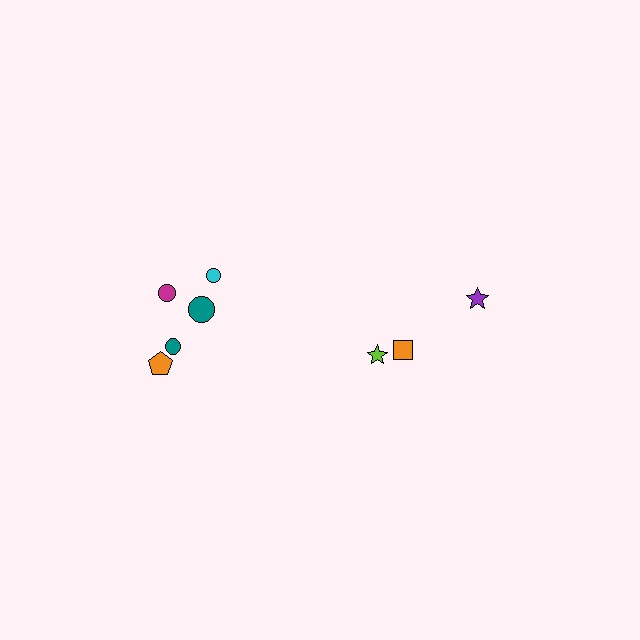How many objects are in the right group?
There are 3 objects.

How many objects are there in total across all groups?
There are 8 objects.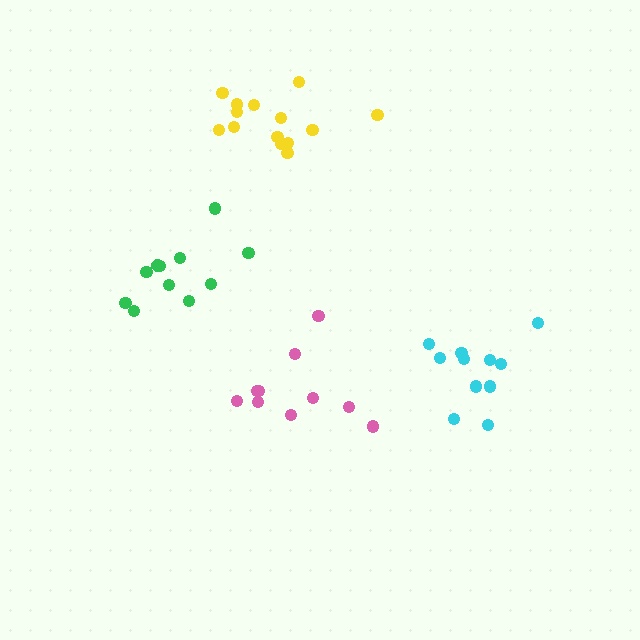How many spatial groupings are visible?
There are 4 spatial groupings.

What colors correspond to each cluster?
The clusters are colored: green, pink, cyan, yellow.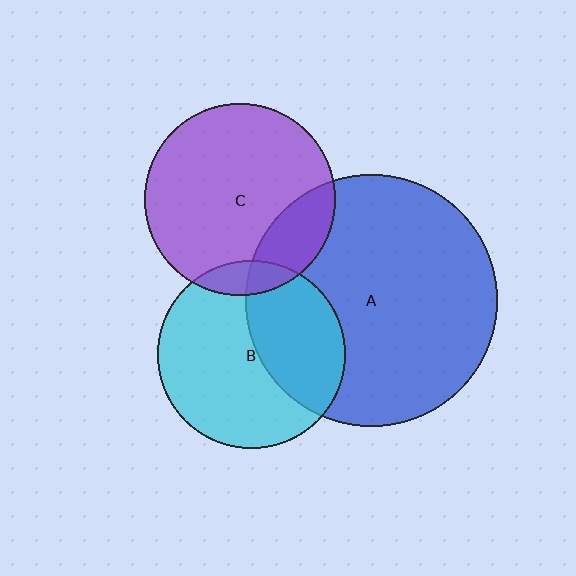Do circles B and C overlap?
Yes.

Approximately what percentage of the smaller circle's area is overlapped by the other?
Approximately 10%.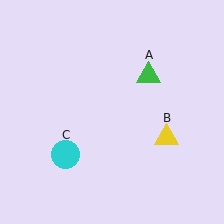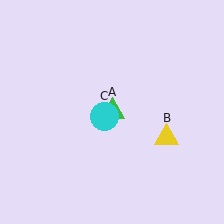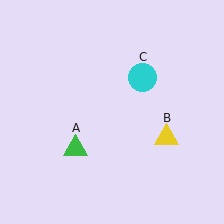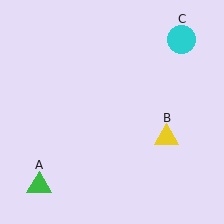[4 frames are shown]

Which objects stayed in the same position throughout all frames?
Yellow triangle (object B) remained stationary.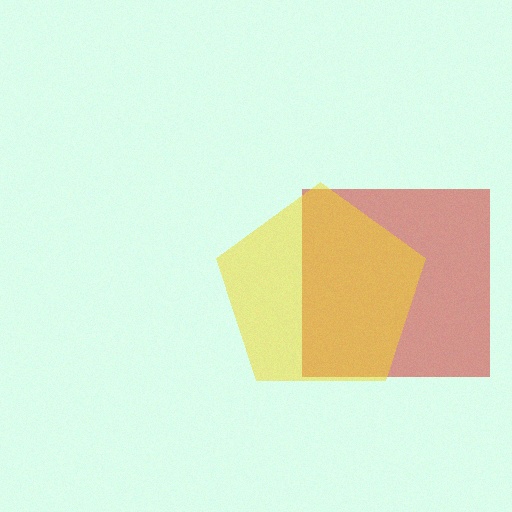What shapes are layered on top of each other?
The layered shapes are: a red square, a yellow pentagon.